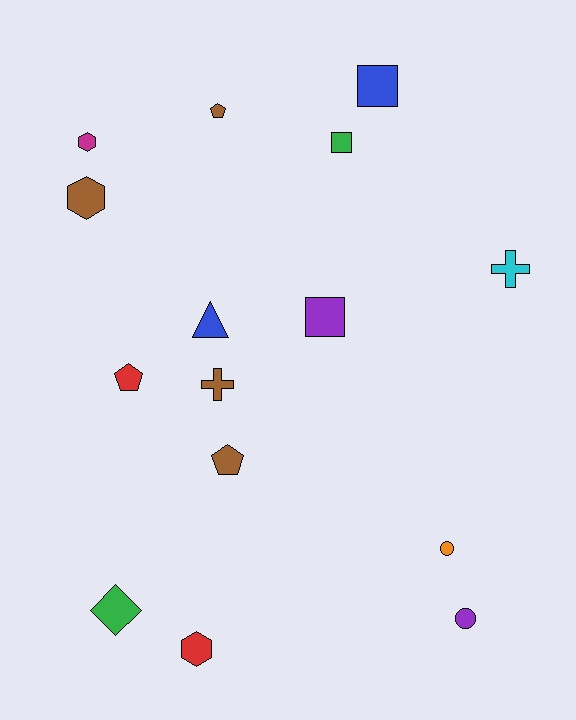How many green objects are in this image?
There are 2 green objects.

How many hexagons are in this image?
There are 3 hexagons.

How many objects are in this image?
There are 15 objects.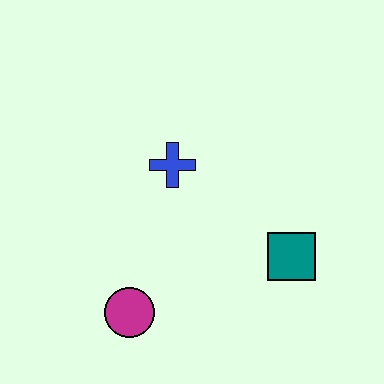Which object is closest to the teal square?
The blue cross is closest to the teal square.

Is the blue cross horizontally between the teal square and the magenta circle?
Yes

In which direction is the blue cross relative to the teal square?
The blue cross is to the left of the teal square.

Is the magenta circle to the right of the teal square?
No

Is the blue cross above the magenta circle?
Yes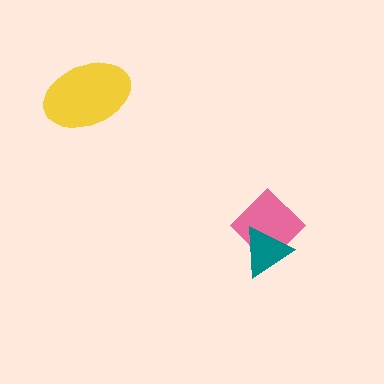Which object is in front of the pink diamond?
The teal triangle is in front of the pink diamond.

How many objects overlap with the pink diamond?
1 object overlaps with the pink diamond.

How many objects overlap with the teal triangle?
1 object overlaps with the teal triangle.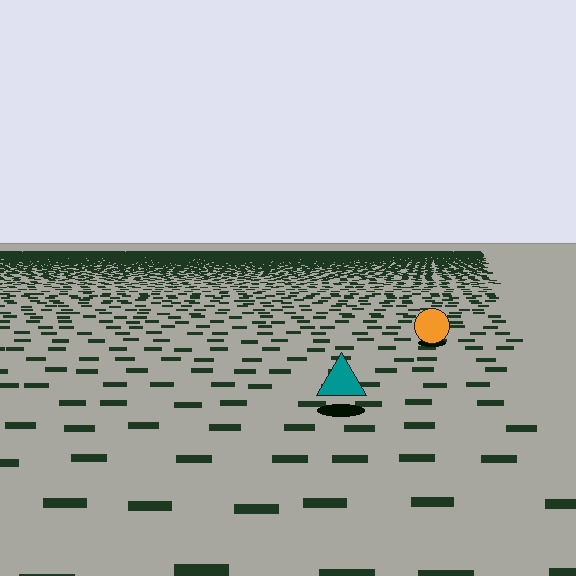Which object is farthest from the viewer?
The orange circle is farthest from the viewer. It appears smaller and the ground texture around it is denser.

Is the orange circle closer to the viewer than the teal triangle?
No. The teal triangle is closer — you can tell from the texture gradient: the ground texture is coarser near it.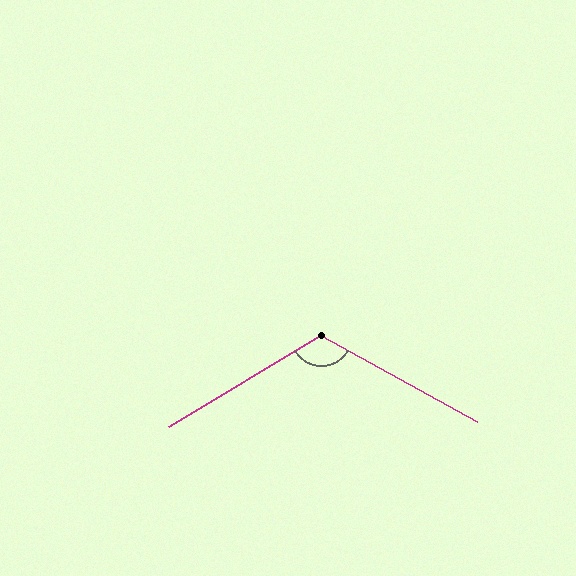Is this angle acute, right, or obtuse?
It is obtuse.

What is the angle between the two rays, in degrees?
Approximately 120 degrees.